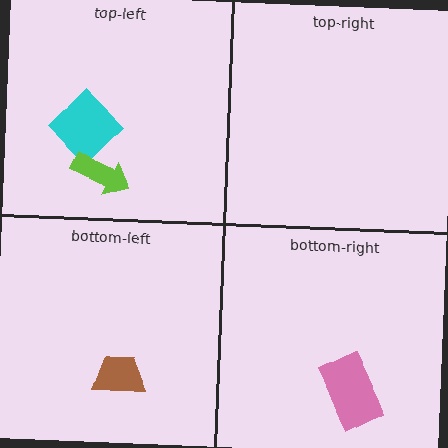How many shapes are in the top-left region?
2.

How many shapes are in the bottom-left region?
1.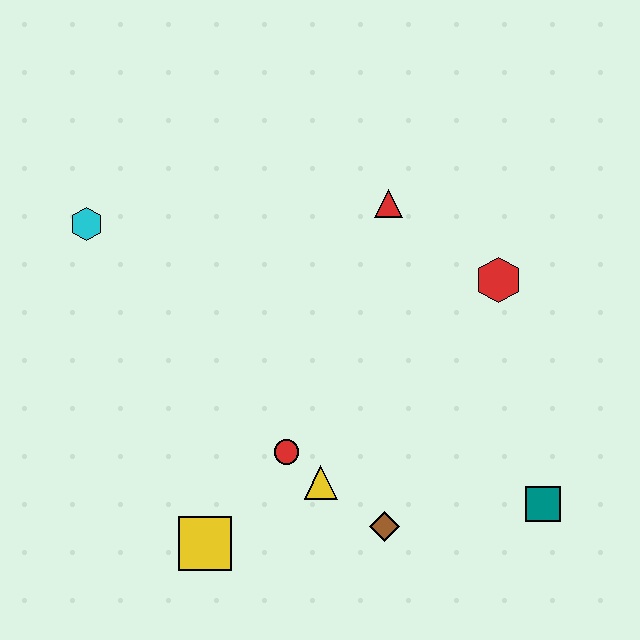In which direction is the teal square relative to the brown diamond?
The teal square is to the right of the brown diamond.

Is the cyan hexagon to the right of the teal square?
No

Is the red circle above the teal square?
Yes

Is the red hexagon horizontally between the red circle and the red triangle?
No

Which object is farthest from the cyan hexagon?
The teal square is farthest from the cyan hexagon.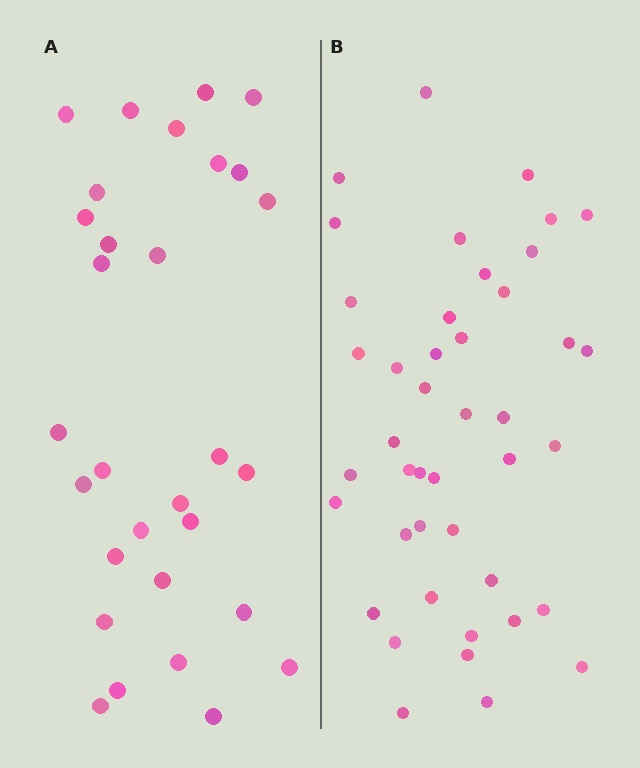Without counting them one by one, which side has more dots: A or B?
Region B (the right region) has more dots.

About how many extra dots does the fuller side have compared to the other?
Region B has approximately 15 more dots than region A.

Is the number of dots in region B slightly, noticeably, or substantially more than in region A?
Region B has noticeably more, but not dramatically so. The ratio is roughly 1.4 to 1.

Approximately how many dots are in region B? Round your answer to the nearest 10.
About 40 dots. (The exact count is 43, which rounds to 40.)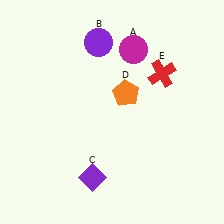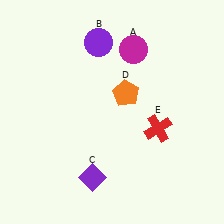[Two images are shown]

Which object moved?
The red cross (E) moved down.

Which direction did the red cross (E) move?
The red cross (E) moved down.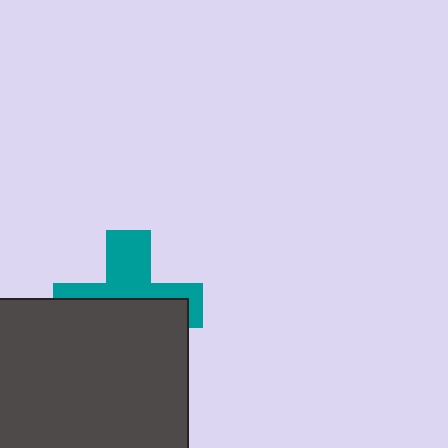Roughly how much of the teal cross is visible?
A small part of it is visible (roughly 44%).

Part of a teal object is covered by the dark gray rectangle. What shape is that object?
It is a cross.